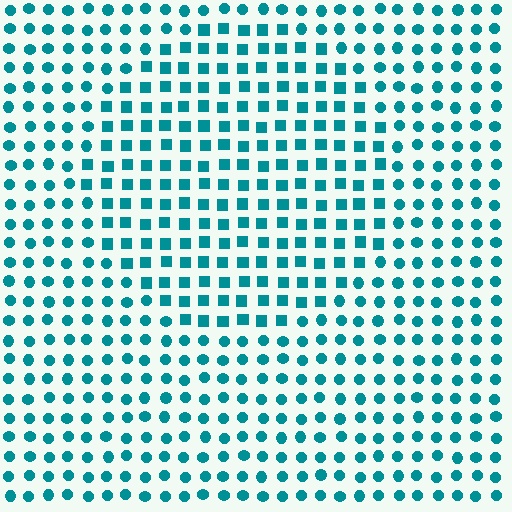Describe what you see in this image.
The image is filled with small teal elements arranged in a uniform grid. A circle-shaped region contains squares, while the surrounding area contains circles. The boundary is defined purely by the change in element shape.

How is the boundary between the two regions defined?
The boundary is defined by a change in element shape: squares inside vs. circles outside. All elements share the same color and spacing.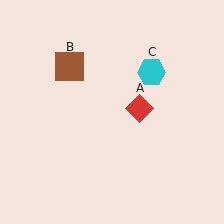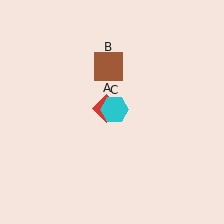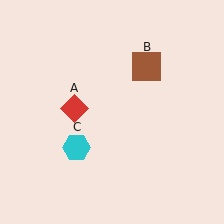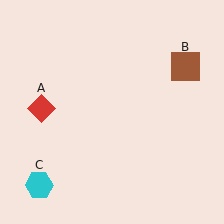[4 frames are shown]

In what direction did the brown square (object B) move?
The brown square (object B) moved right.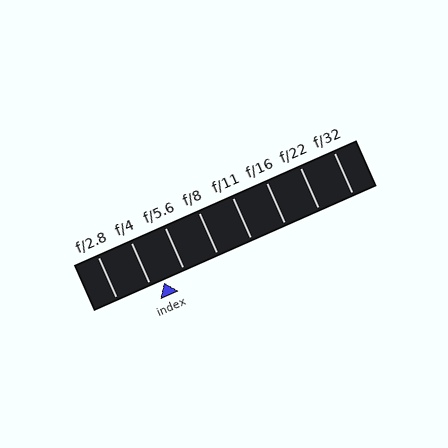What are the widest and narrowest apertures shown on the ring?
The widest aperture shown is f/2.8 and the narrowest is f/32.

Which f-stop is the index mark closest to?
The index mark is closest to f/4.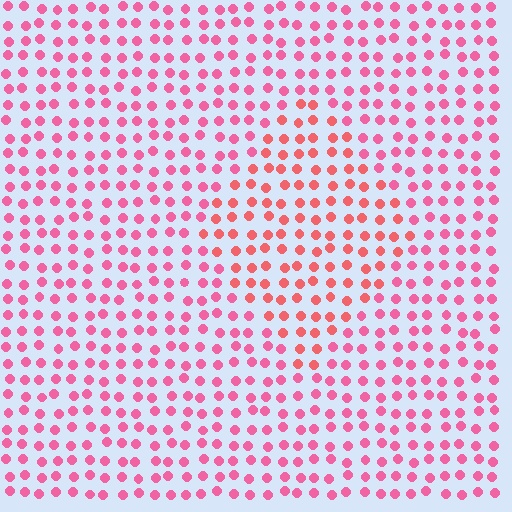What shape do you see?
I see a diamond.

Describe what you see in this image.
The image is filled with small pink elements in a uniform arrangement. A diamond-shaped region is visible where the elements are tinted to a slightly different hue, forming a subtle color boundary.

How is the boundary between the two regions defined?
The boundary is defined purely by a slight shift in hue (about 24 degrees). Spacing, size, and orientation are identical on both sides.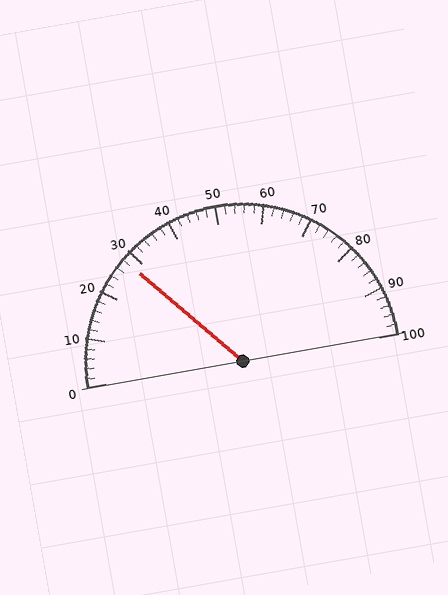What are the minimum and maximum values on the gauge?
The gauge ranges from 0 to 100.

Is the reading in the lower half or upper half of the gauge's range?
The reading is in the lower half of the range (0 to 100).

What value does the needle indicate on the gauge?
The needle indicates approximately 28.